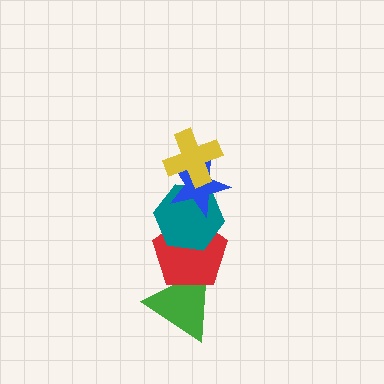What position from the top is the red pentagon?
The red pentagon is 4th from the top.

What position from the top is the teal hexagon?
The teal hexagon is 3rd from the top.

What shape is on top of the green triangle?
The red pentagon is on top of the green triangle.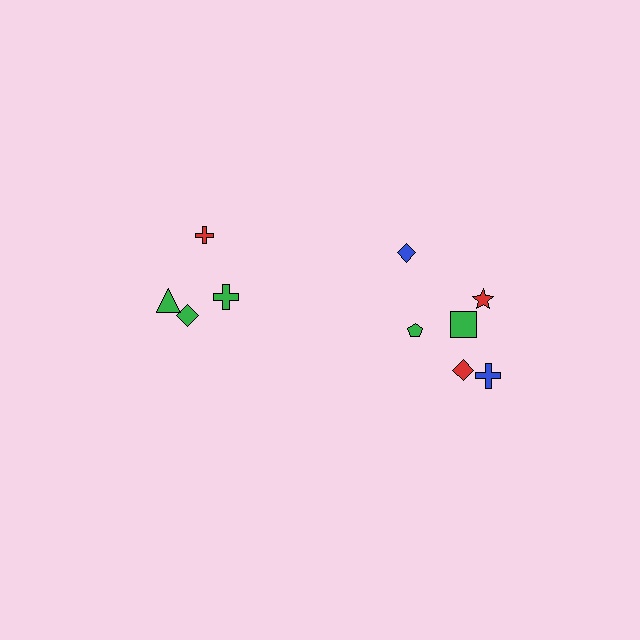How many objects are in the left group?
There are 4 objects.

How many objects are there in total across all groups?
There are 10 objects.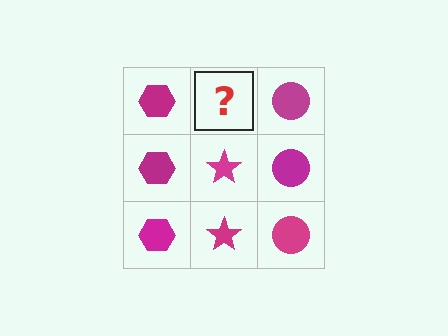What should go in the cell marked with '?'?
The missing cell should contain a magenta star.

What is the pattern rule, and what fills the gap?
The rule is that each column has a consistent shape. The gap should be filled with a magenta star.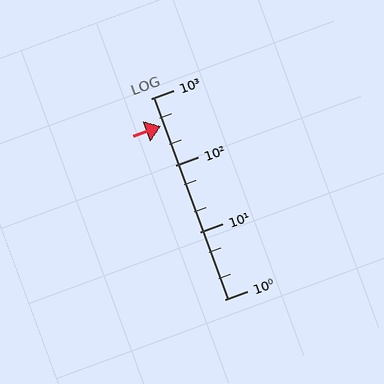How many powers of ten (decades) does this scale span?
The scale spans 3 decades, from 1 to 1000.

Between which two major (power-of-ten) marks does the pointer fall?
The pointer is between 100 and 1000.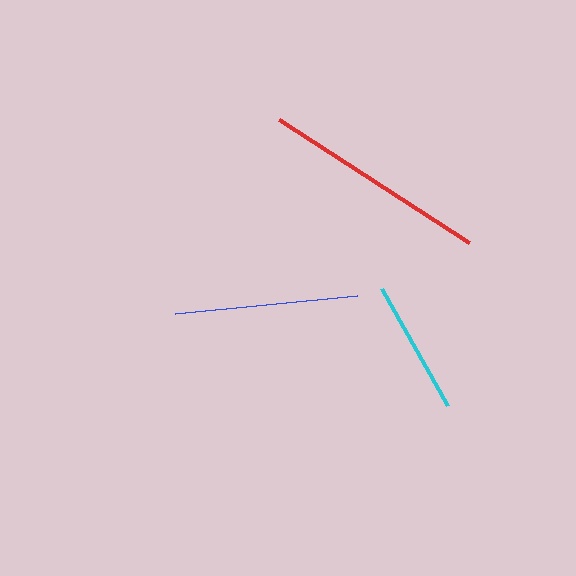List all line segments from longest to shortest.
From longest to shortest: red, blue, cyan.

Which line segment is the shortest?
The cyan line is the shortest at approximately 134 pixels.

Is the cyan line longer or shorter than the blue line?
The blue line is longer than the cyan line.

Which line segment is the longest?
The red line is the longest at approximately 227 pixels.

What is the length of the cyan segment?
The cyan segment is approximately 134 pixels long.